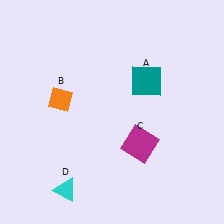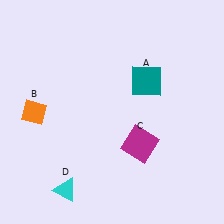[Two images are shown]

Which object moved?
The orange diamond (B) moved left.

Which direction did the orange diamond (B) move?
The orange diamond (B) moved left.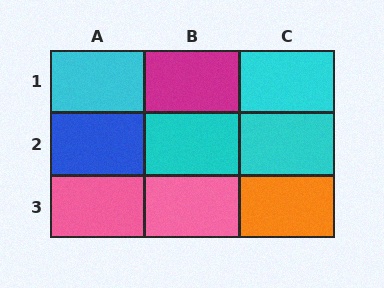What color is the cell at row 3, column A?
Pink.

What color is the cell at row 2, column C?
Cyan.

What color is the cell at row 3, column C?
Orange.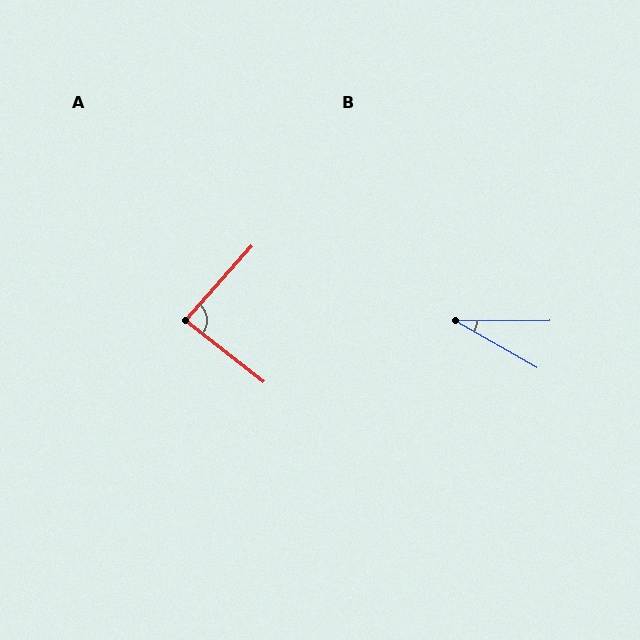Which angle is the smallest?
B, at approximately 30 degrees.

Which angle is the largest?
A, at approximately 87 degrees.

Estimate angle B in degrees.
Approximately 30 degrees.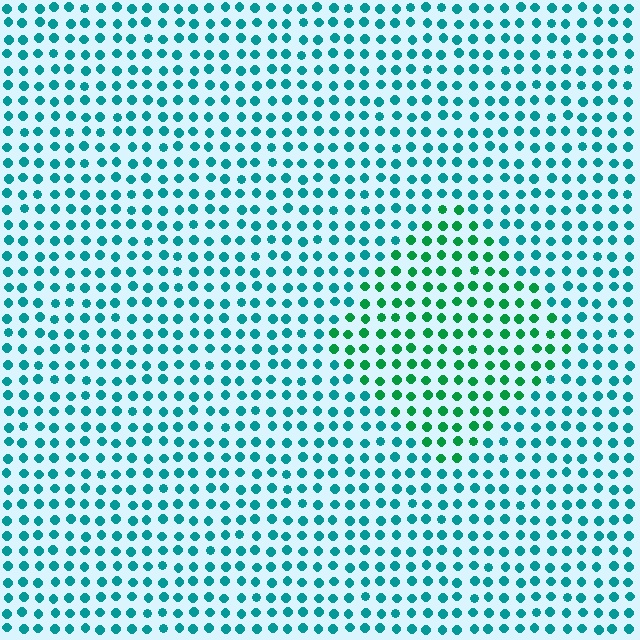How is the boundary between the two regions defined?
The boundary is defined purely by a slight shift in hue (about 36 degrees). Spacing, size, and orientation are identical on both sides.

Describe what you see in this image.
The image is filled with small teal elements in a uniform arrangement. A diamond-shaped region is visible where the elements are tinted to a slightly different hue, forming a subtle color boundary.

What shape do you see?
I see a diamond.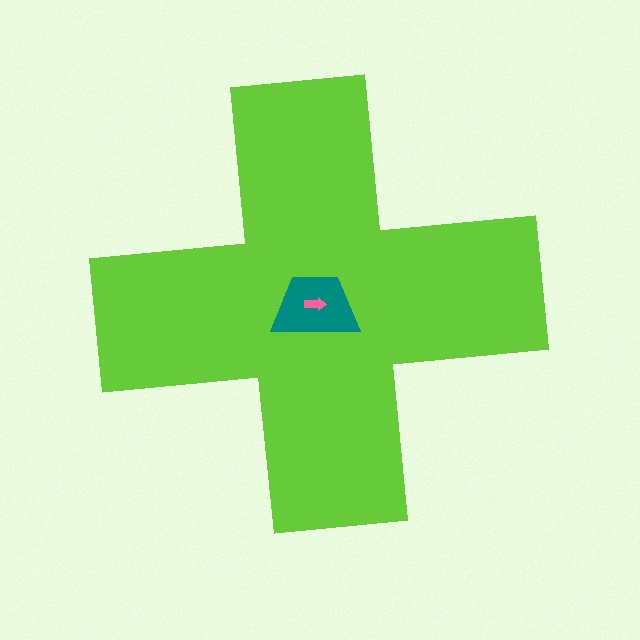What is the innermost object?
The pink arrow.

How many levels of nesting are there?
3.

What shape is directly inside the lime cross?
The teal trapezoid.